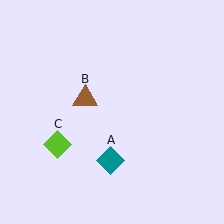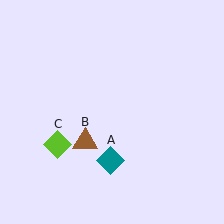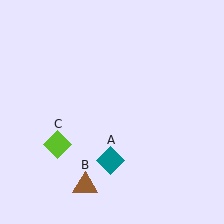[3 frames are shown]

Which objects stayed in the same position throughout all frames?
Teal diamond (object A) and lime diamond (object C) remained stationary.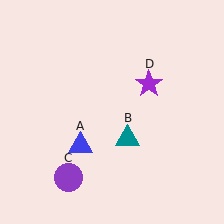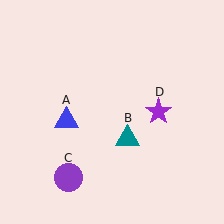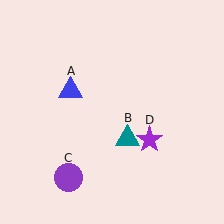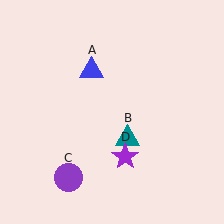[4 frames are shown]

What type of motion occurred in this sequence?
The blue triangle (object A), purple star (object D) rotated clockwise around the center of the scene.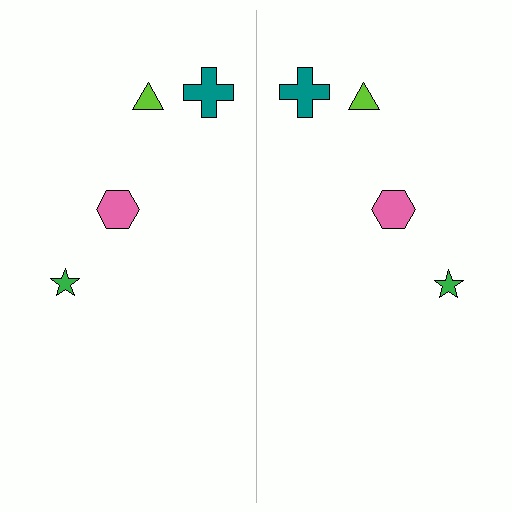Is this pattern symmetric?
Yes, this pattern has bilateral (reflection) symmetry.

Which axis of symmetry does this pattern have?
The pattern has a vertical axis of symmetry running through the center of the image.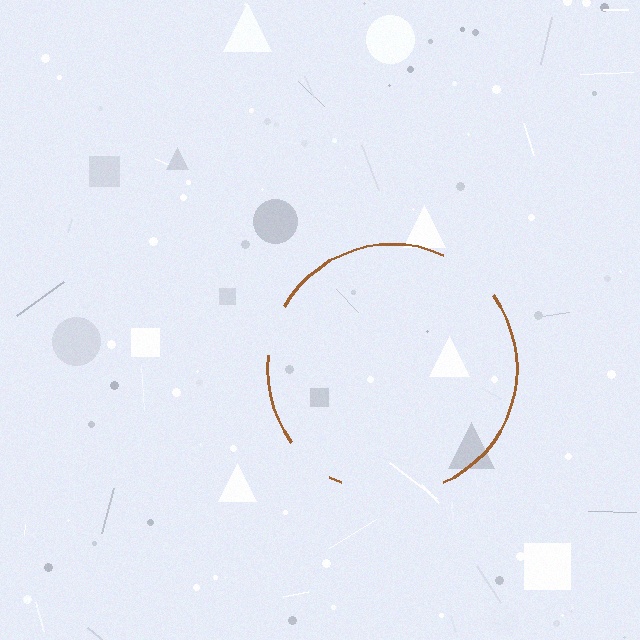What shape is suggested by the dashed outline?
The dashed outline suggests a circle.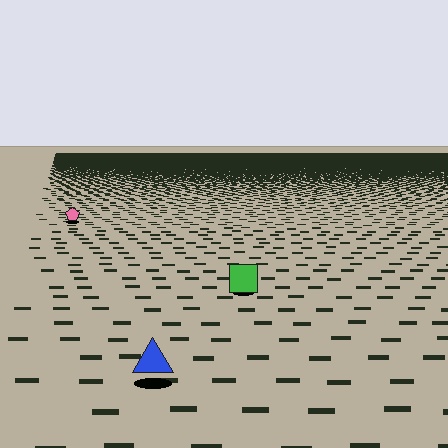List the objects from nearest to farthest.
From nearest to farthest: the blue triangle, the green square, the pink pentagon.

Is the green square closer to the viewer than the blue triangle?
No. The blue triangle is closer — you can tell from the texture gradient: the ground texture is coarser near it.